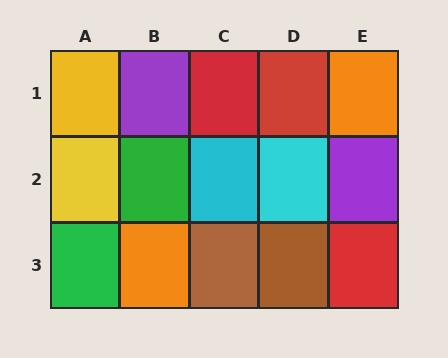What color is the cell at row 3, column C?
Brown.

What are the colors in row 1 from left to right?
Yellow, purple, red, red, orange.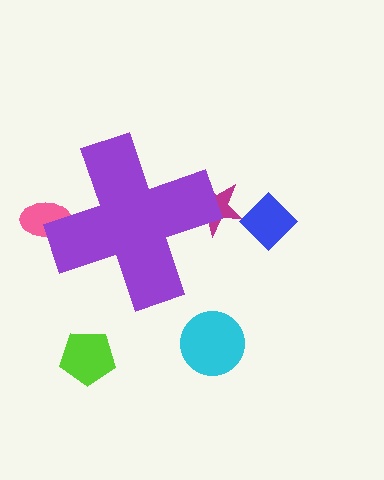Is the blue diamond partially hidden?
No, the blue diamond is fully visible.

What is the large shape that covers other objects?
A purple cross.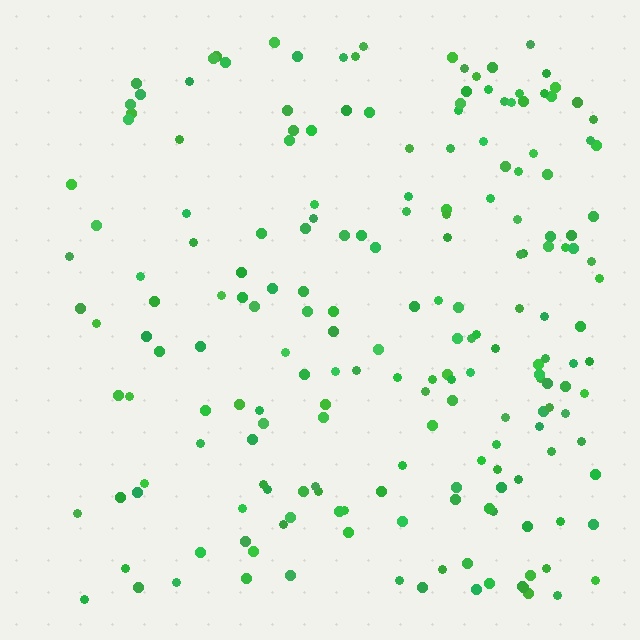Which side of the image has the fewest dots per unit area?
The left.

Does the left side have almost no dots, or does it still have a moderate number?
Still a moderate number, just noticeably fewer than the right.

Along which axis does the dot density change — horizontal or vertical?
Horizontal.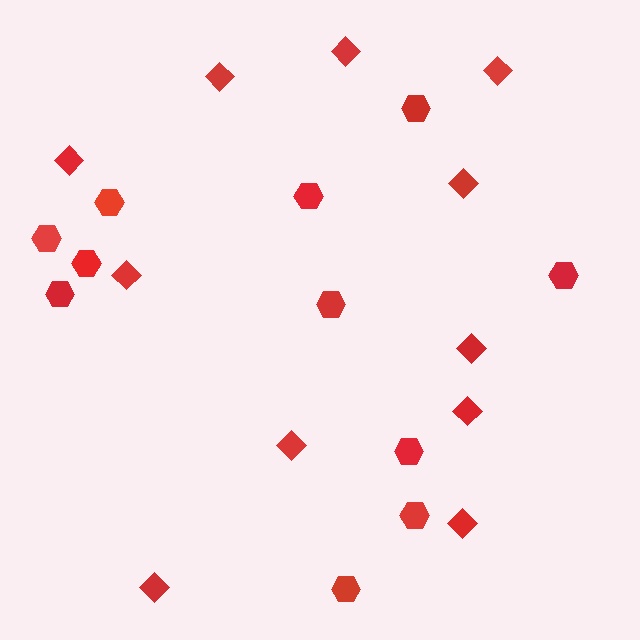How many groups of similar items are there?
There are 2 groups: one group of diamonds (11) and one group of hexagons (11).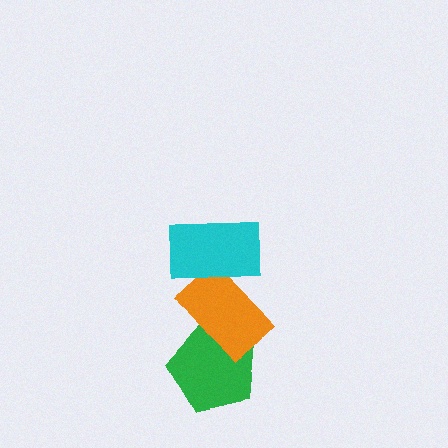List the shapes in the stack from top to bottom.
From top to bottom: the cyan rectangle, the orange rectangle, the green pentagon.